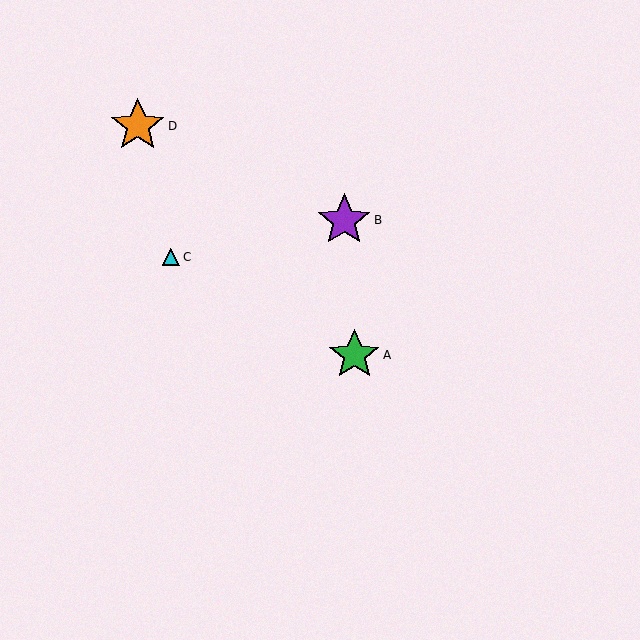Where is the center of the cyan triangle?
The center of the cyan triangle is at (171, 257).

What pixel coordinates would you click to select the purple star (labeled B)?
Click at (344, 220) to select the purple star B.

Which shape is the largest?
The orange star (labeled D) is the largest.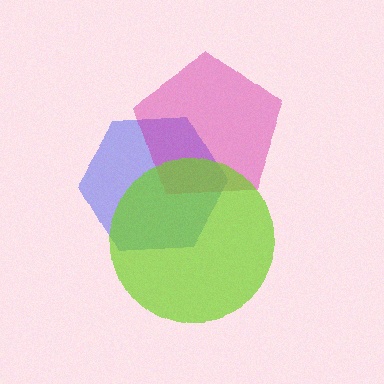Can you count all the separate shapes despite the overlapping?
Yes, there are 3 separate shapes.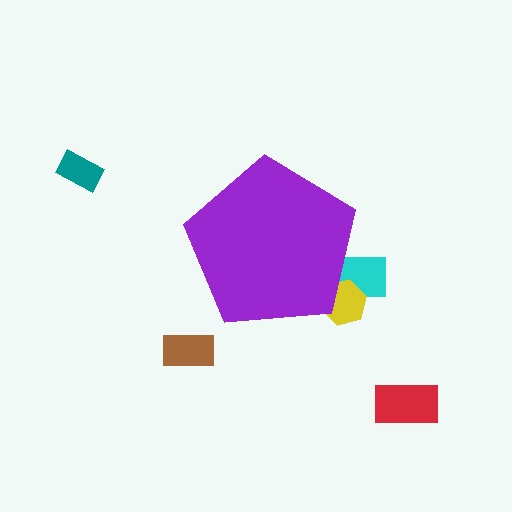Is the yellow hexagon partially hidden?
Yes, the yellow hexagon is partially hidden behind the purple pentagon.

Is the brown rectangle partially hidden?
No, the brown rectangle is fully visible.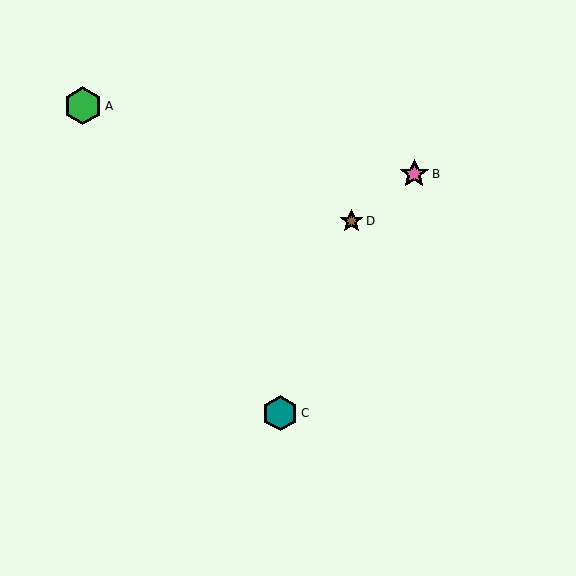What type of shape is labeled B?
Shape B is a pink star.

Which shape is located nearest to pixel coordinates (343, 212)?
The brown star (labeled D) at (351, 221) is nearest to that location.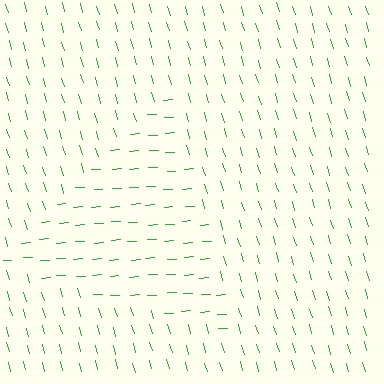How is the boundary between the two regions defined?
The boundary is defined purely by a change in line orientation (approximately 77 degrees difference). All lines are the same color and thickness.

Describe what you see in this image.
The image is filled with small green line segments. A triangle region in the image has lines oriented differently from the surrounding lines, creating a visible texture boundary.